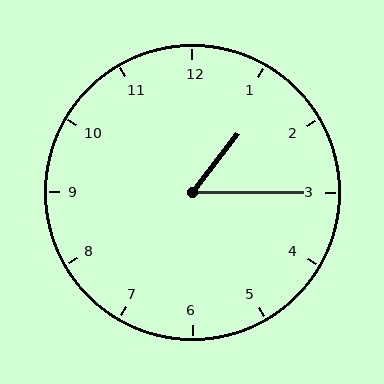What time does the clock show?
1:15.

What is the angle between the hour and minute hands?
Approximately 52 degrees.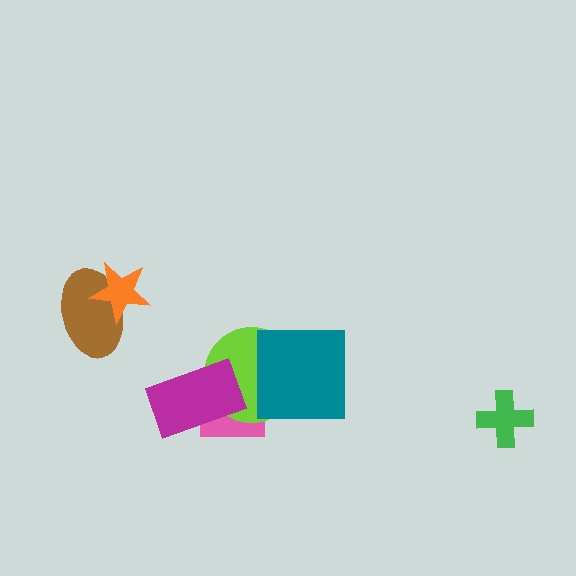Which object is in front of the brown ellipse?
The orange star is in front of the brown ellipse.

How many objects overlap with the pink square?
2 objects overlap with the pink square.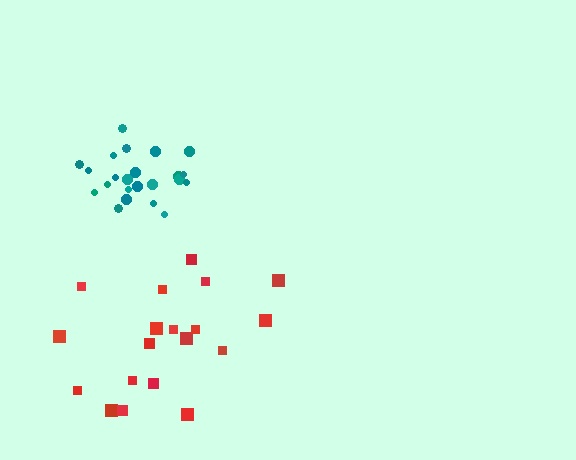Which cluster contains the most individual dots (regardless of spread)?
Teal (23).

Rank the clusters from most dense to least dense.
teal, red.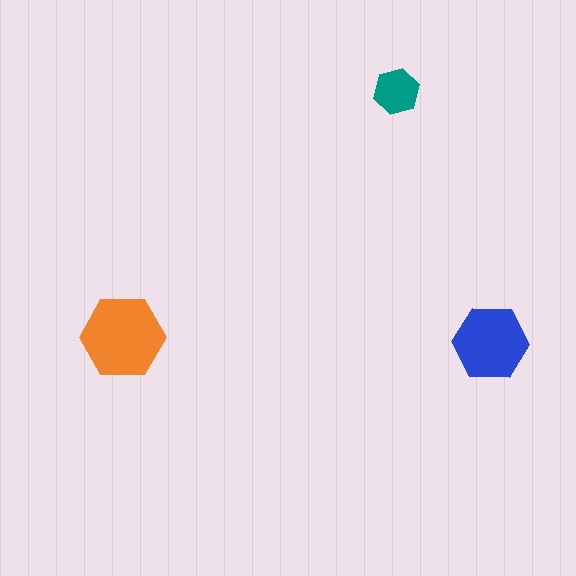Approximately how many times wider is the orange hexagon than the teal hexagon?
About 2 times wider.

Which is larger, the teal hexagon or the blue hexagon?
The blue one.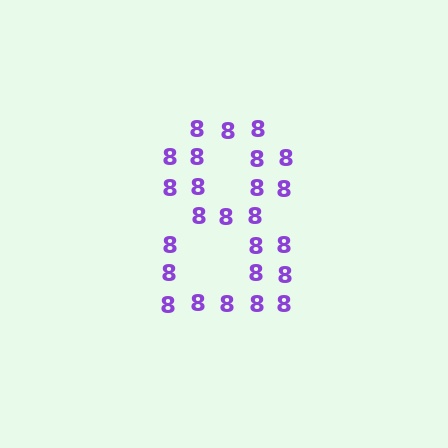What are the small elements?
The small elements are digit 8's.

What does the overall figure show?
The overall figure shows the digit 8.